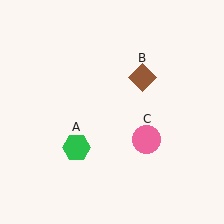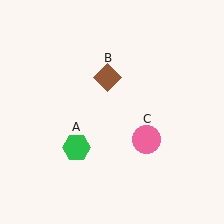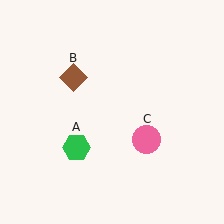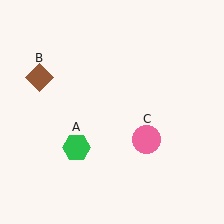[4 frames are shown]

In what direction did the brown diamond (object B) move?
The brown diamond (object B) moved left.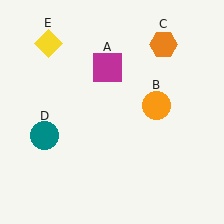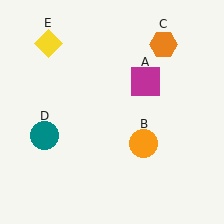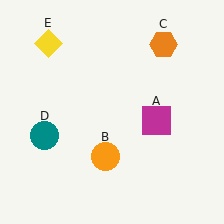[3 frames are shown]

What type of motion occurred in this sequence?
The magenta square (object A), orange circle (object B) rotated clockwise around the center of the scene.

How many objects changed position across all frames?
2 objects changed position: magenta square (object A), orange circle (object B).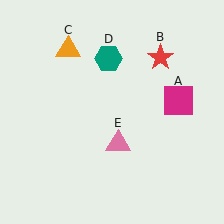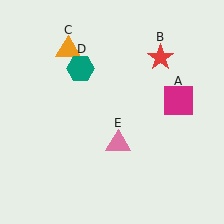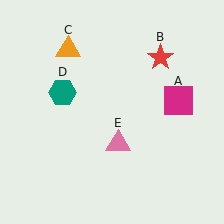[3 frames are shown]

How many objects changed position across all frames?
1 object changed position: teal hexagon (object D).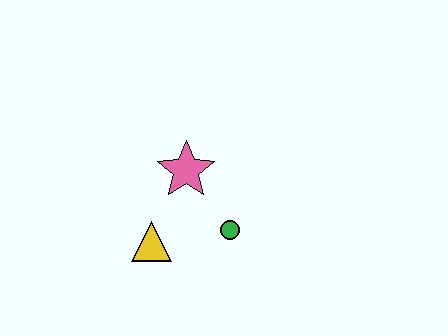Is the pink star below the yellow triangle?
No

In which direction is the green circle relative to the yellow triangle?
The green circle is to the right of the yellow triangle.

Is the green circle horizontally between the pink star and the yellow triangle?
No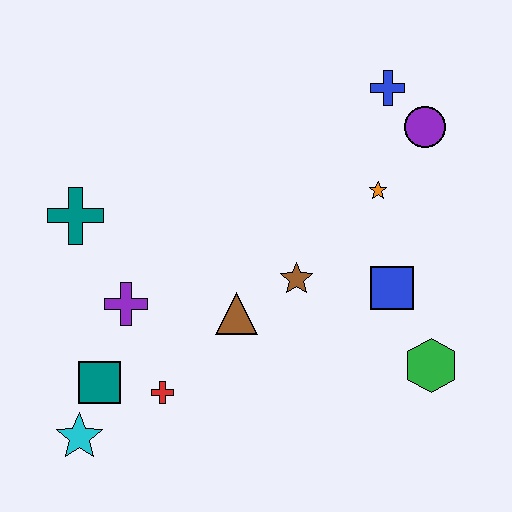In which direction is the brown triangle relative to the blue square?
The brown triangle is to the left of the blue square.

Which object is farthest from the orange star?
The cyan star is farthest from the orange star.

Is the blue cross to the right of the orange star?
Yes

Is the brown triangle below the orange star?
Yes